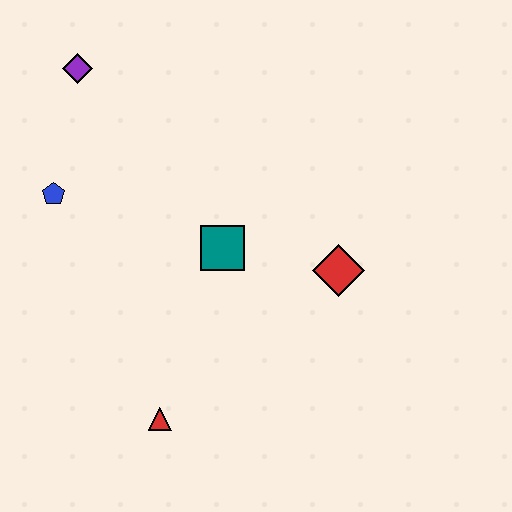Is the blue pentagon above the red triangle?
Yes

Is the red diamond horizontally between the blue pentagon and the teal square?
No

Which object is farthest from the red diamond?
The purple diamond is farthest from the red diamond.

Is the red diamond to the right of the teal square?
Yes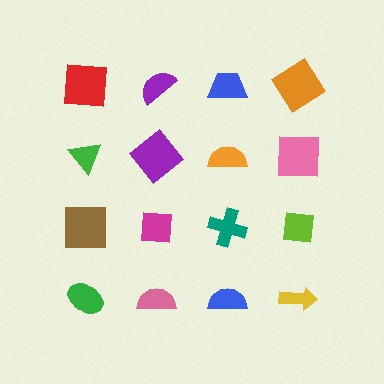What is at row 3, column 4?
A lime square.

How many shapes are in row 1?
4 shapes.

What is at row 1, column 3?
A blue trapezoid.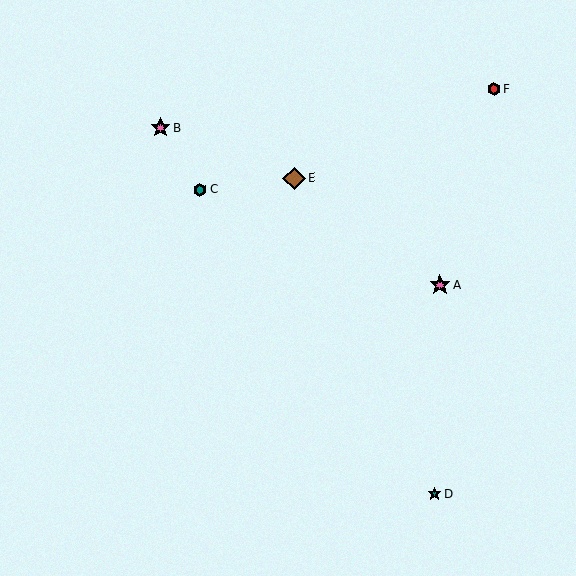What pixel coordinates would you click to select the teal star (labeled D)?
Click at (434, 494) to select the teal star D.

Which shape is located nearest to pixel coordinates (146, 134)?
The pink star (labeled B) at (161, 128) is nearest to that location.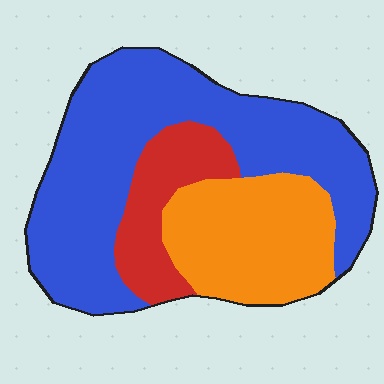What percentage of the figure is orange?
Orange covers roughly 30% of the figure.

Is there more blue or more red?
Blue.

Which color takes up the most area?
Blue, at roughly 55%.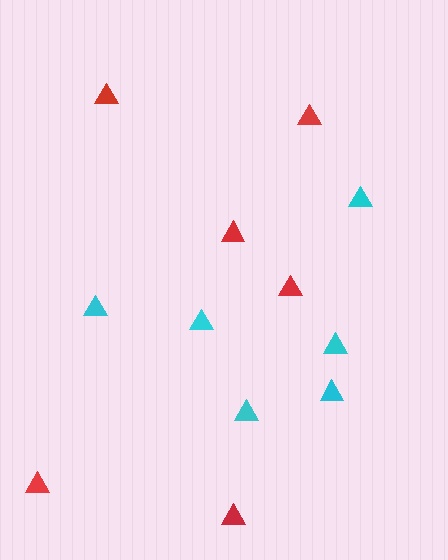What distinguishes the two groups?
There are 2 groups: one group of red triangles (6) and one group of cyan triangles (6).